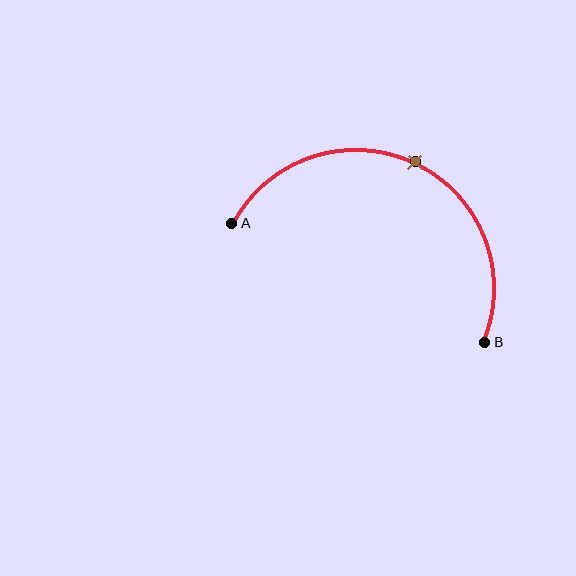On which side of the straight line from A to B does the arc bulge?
The arc bulges above the straight line connecting A and B.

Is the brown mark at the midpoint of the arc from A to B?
Yes. The brown mark lies on the arc at equal arc-length from both A and B — it is the arc midpoint.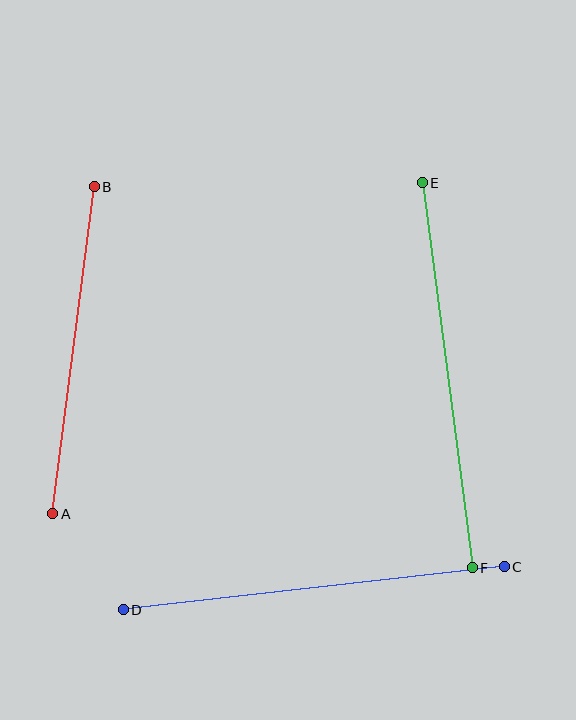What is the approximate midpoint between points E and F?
The midpoint is at approximately (447, 375) pixels.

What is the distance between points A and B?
The distance is approximately 330 pixels.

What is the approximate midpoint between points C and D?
The midpoint is at approximately (314, 588) pixels.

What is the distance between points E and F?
The distance is approximately 388 pixels.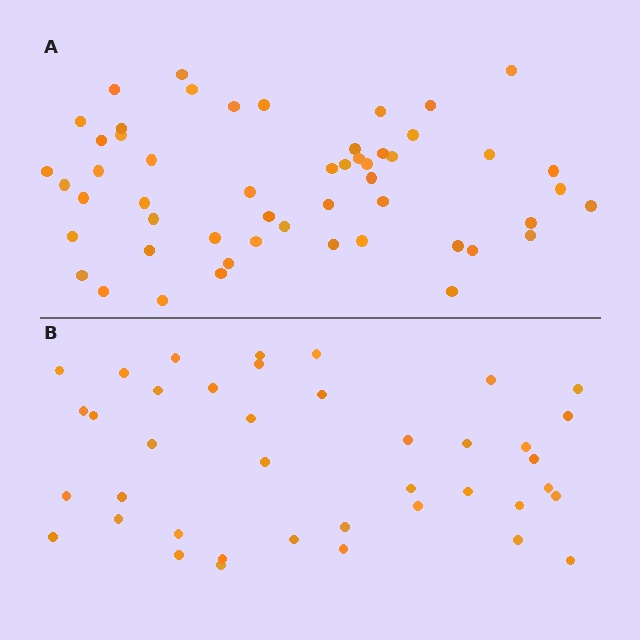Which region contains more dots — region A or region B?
Region A (the top region) has more dots.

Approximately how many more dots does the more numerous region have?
Region A has approximately 15 more dots than region B.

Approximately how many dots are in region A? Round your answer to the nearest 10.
About 50 dots. (The exact count is 53, which rounds to 50.)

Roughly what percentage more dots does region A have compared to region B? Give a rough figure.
About 30% more.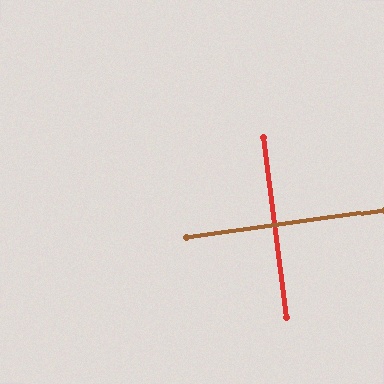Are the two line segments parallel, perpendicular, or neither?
Perpendicular — they meet at approximately 89°.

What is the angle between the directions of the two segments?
Approximately 89 degrees.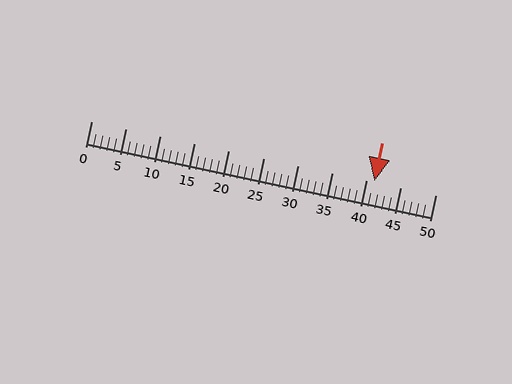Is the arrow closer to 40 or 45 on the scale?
The arrow is closer to 40.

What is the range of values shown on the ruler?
The ruler shows values from 0 to 50.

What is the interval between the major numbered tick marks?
The major tick marks are spaced 5 units apart.